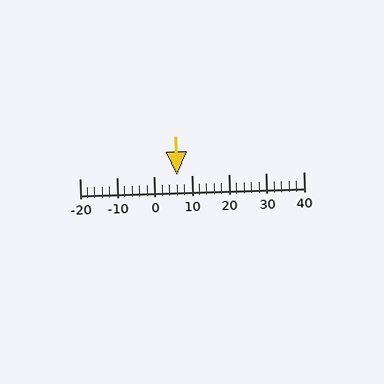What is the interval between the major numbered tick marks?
The major tick marks are spaced 10 units apart.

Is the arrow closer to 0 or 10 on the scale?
The arrow is closer to 10.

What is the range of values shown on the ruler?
The ruler shows values from -20 to 40.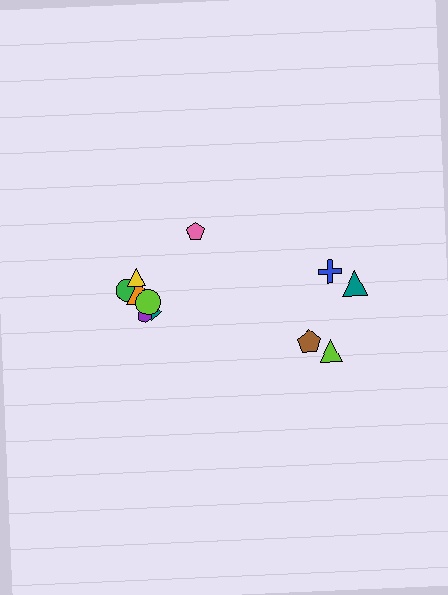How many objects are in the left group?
There are 7 objects.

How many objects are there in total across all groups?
There are 11 objects.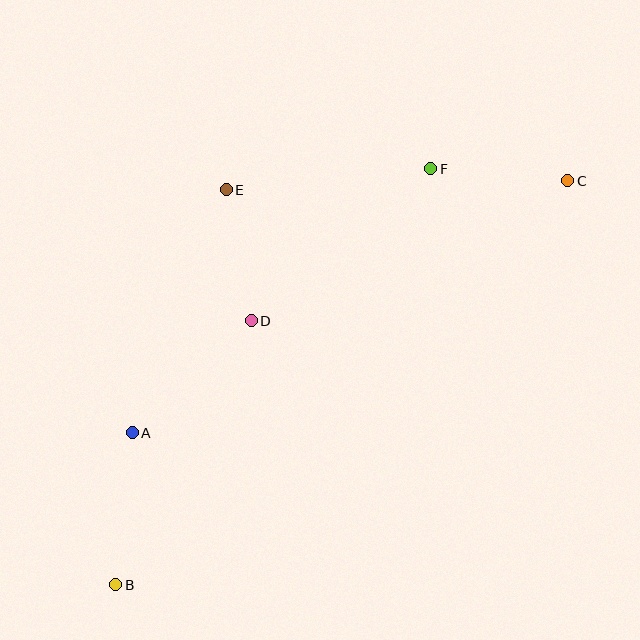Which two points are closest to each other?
Points D and E are closest to each other.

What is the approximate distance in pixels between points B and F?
The distance between B and F is approximately 522 pixels.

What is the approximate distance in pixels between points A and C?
The distance between A and C is approximately 503 pixels.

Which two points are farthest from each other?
Points B and C are farthest from each other.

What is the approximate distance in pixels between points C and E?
The distance between C and E is approximately 342 pixels.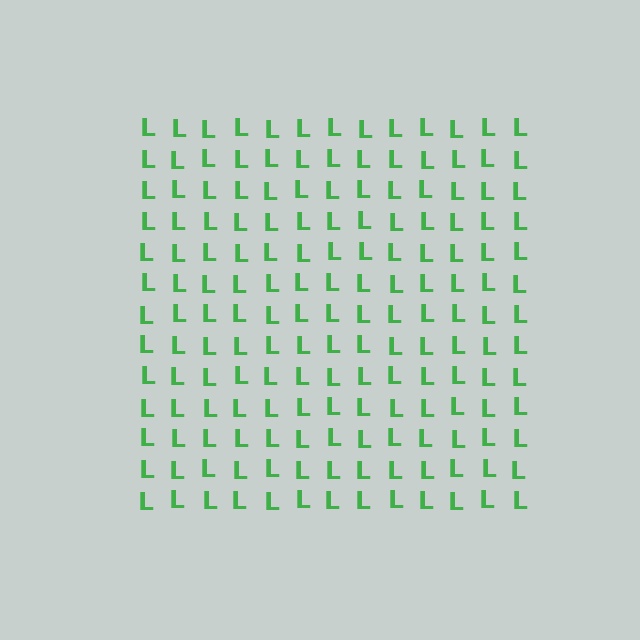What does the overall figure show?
The overall figure shows a square.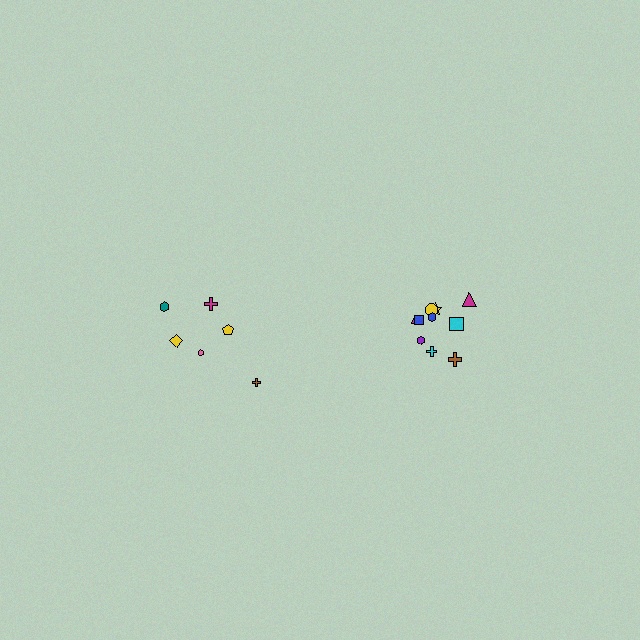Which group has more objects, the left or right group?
The right group.